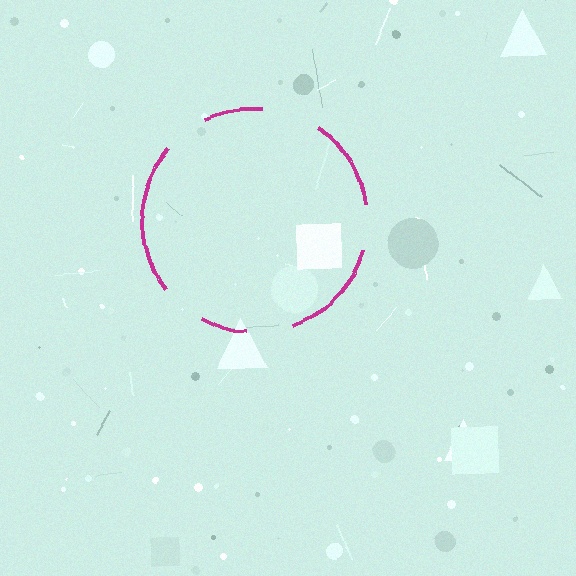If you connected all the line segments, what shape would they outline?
They would outline a circle.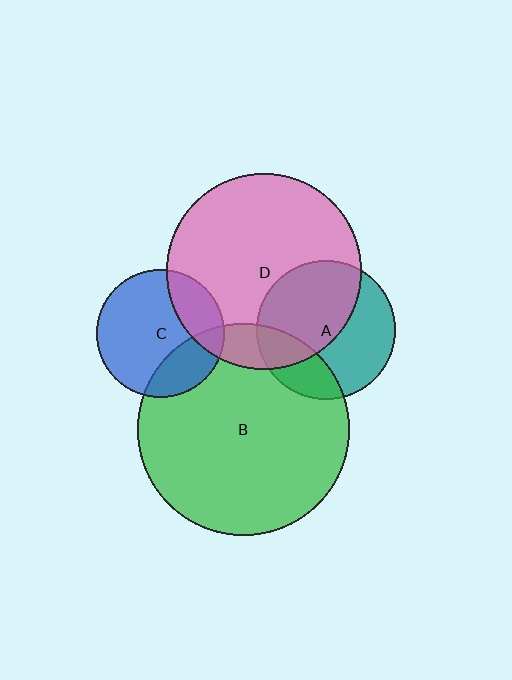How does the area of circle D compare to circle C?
Approximately 2.3 times.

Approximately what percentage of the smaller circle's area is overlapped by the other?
Approximately 55%.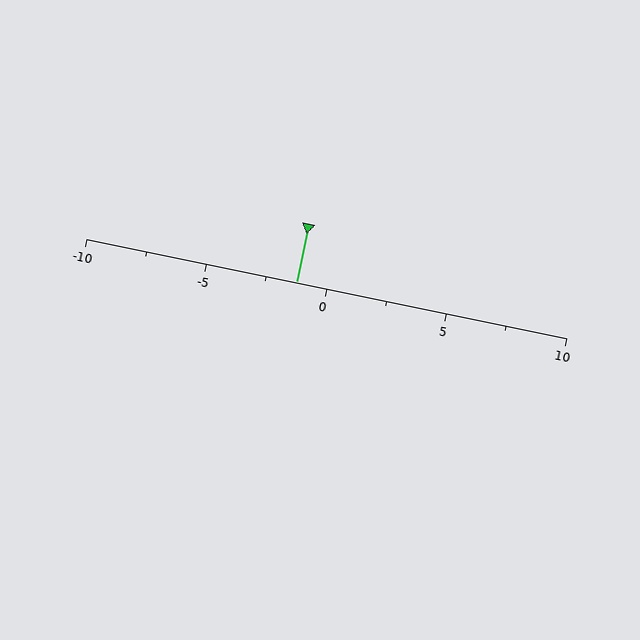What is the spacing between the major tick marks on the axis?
The major ticks are spaced 5 apart.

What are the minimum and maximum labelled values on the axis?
The axis runs from -10 to 10.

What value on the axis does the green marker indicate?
The marker indicates approximately -1.2.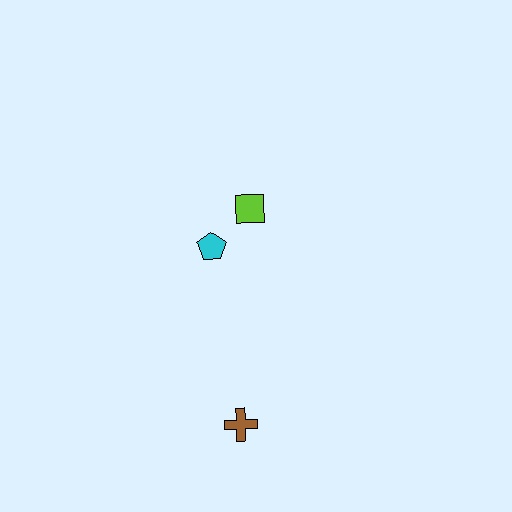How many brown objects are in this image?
There is 1 brown object.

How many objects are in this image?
There are 3 objects.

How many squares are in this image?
There is 1 square.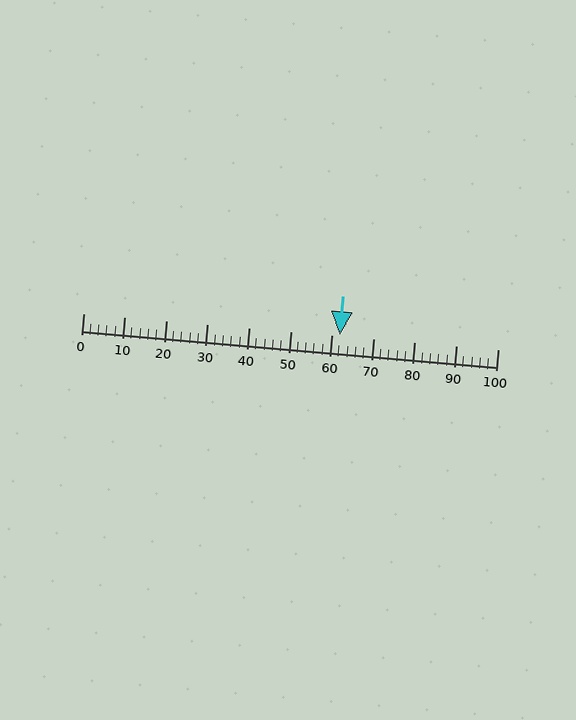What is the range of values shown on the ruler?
The ruler shows values from 0 to 100.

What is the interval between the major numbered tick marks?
The major tick marks are spaced 10 units apart.